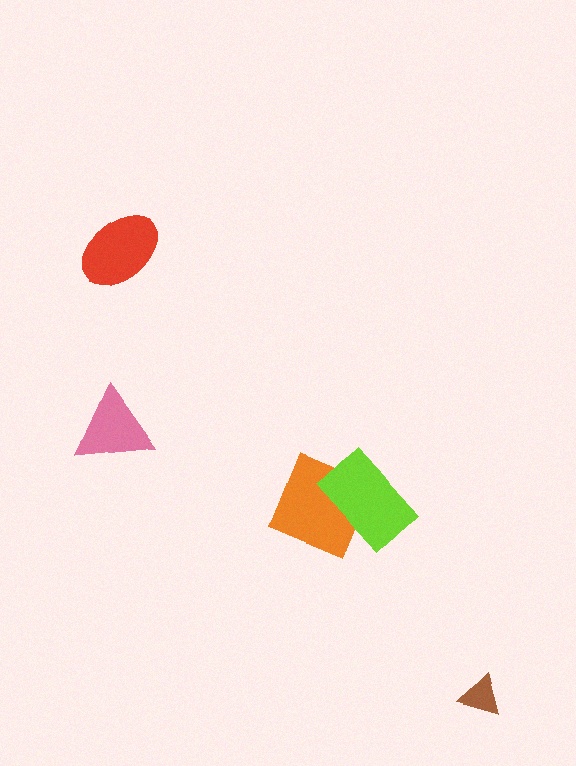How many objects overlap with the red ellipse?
0 objects overlap with the red ellipse.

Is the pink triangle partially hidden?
No, no other shape covers it.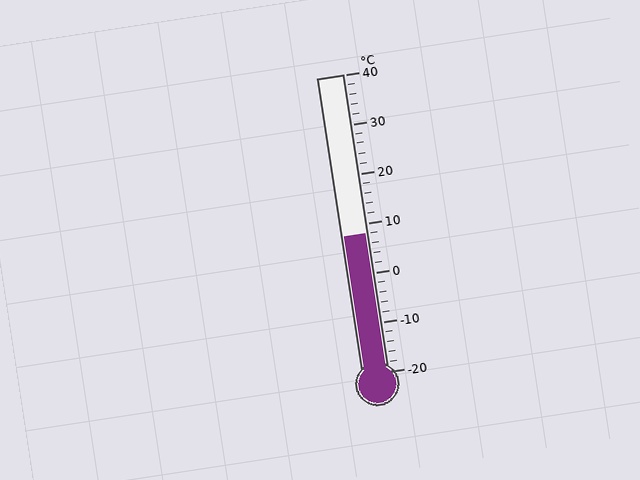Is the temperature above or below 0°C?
The temperature is above 0°C.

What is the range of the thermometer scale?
The thermometer scale ranges from -20°C to 40°C.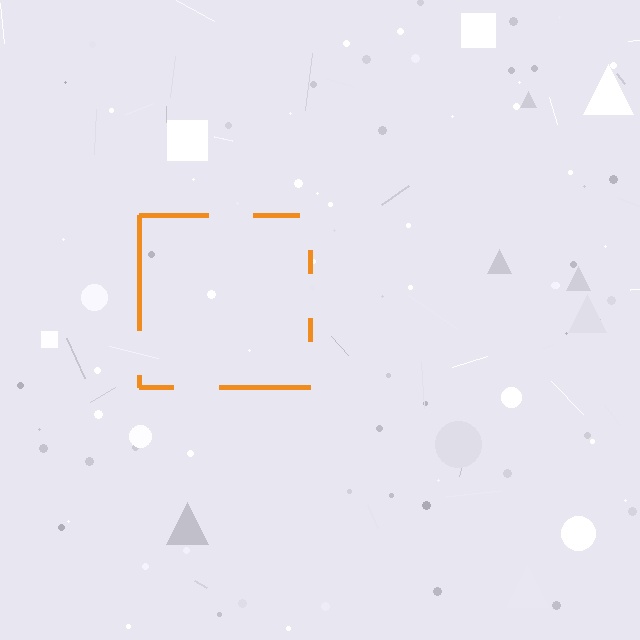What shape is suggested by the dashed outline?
The dashed outline suggests a square.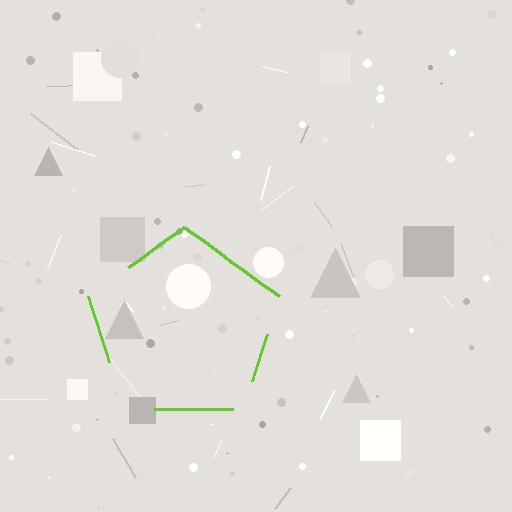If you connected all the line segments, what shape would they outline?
They would outline a pentagon.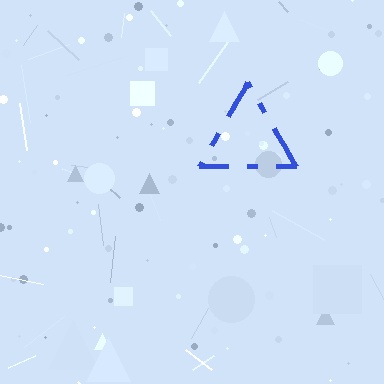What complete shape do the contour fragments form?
The contour fragments form a triangle.